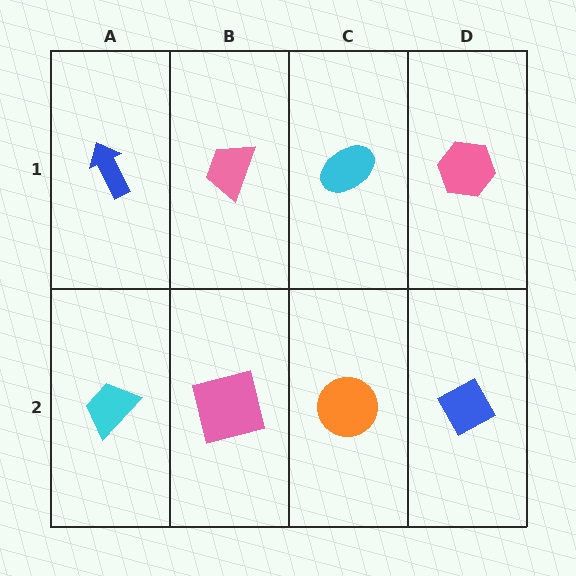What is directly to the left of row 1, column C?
A pink trapezoid.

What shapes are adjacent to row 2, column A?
A blue arrow (row 1, column A), a pink square (row 2, column B).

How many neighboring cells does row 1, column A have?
2.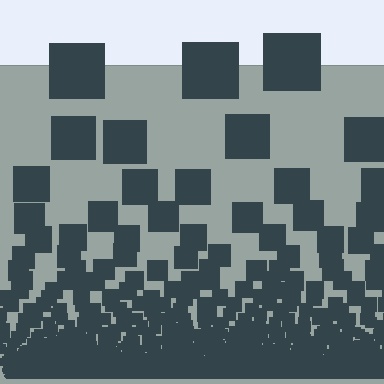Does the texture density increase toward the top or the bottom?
Density increases toward the bottom.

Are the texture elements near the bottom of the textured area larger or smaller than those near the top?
Smaller. The gradient is inverted — elements near the bottom are smaller and denser.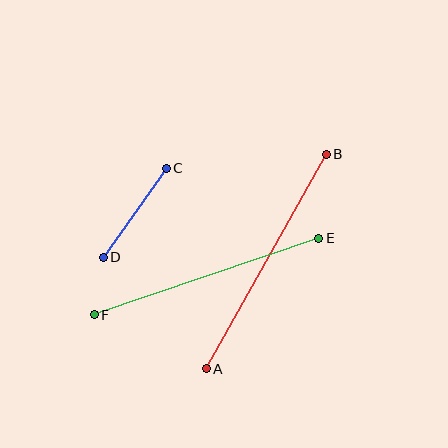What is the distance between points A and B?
The distance is approximately 245 pixels.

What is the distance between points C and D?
The distance is approximately 109 pixels.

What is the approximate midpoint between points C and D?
The midpoint is at approximately (135, 213) pixels.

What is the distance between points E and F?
The distance is approximately 238 pixels.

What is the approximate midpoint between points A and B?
The midpoint is at approximately (266, 261) pixels.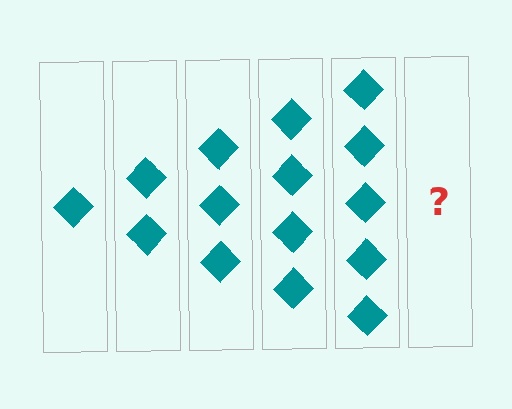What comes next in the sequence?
The next element should be 6 diamonds.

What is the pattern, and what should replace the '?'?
The pattern is that each step adds one more diamond. The '?' should be 6 diamonds.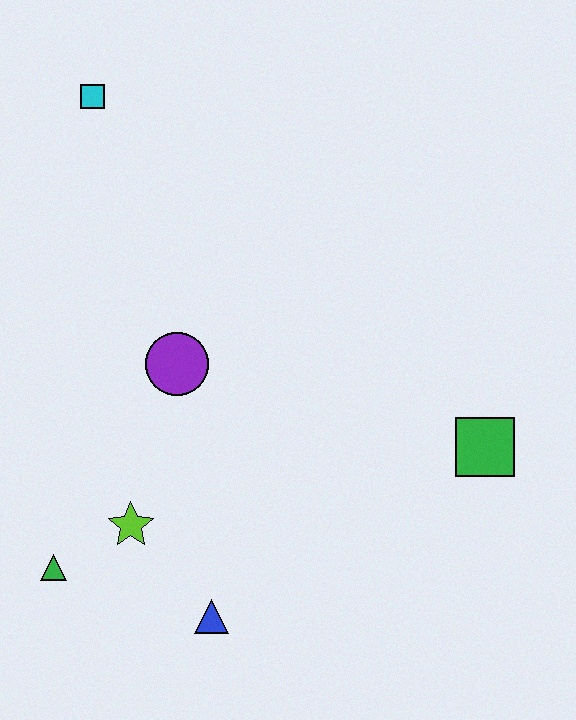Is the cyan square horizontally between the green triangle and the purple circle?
Yes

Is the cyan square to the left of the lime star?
Yes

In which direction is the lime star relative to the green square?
The lime star is to the left of the green square.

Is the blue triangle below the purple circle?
Yes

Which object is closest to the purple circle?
The lime star is closest to the purple circle.